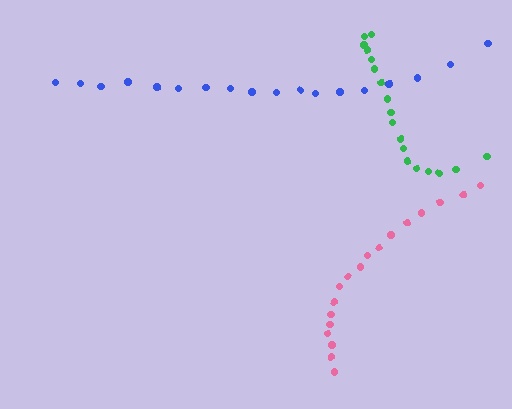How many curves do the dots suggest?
There are 3 distinct paths.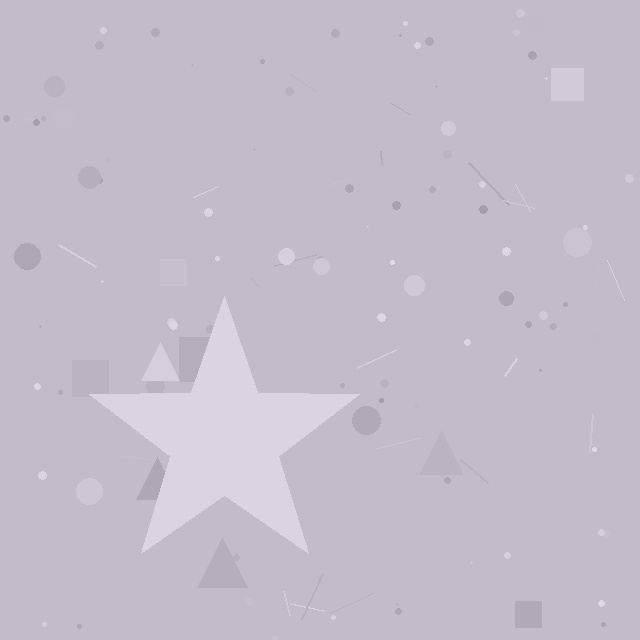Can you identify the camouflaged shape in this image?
The camouflaged shape is a star.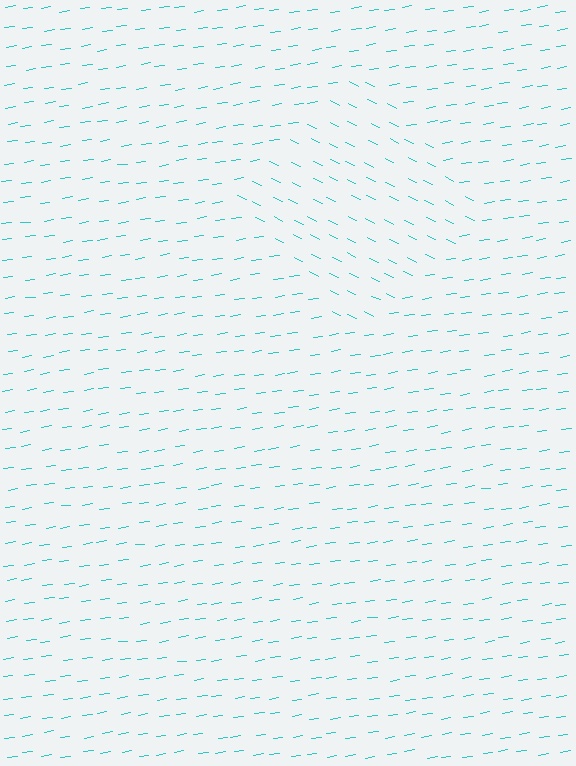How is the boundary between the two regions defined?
The boundary is defined purely by a change in line orientation (approximately 34 degrees difference). All lines are the same color and thickness.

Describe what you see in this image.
The image is filled with small cyan line segments. A diamond region in the image has lines oriented differently from the surrounding lines, creating a visible texture boundary.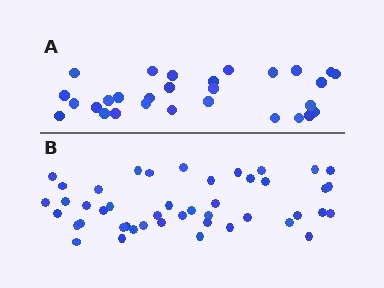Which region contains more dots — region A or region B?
Region B (the bottom region) has more dots.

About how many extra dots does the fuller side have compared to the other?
Region B has approximately 15 more dots than region A.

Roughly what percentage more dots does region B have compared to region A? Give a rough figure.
About 55% more.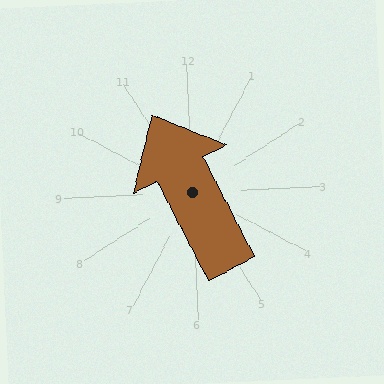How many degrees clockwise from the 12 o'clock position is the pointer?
Approximately 335 degrees.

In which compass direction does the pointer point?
Northwest.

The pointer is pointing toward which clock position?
Roughly 11 o'clock.